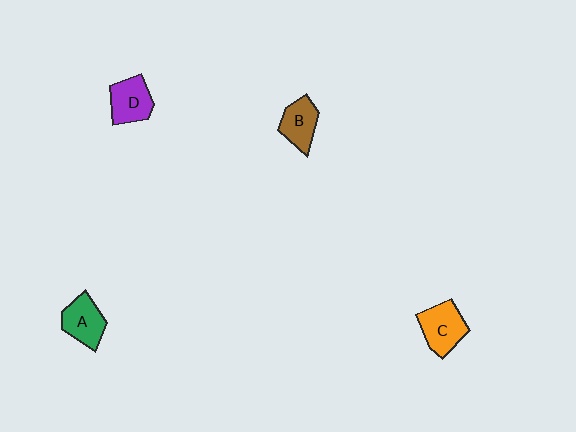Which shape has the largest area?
Shape C (orange).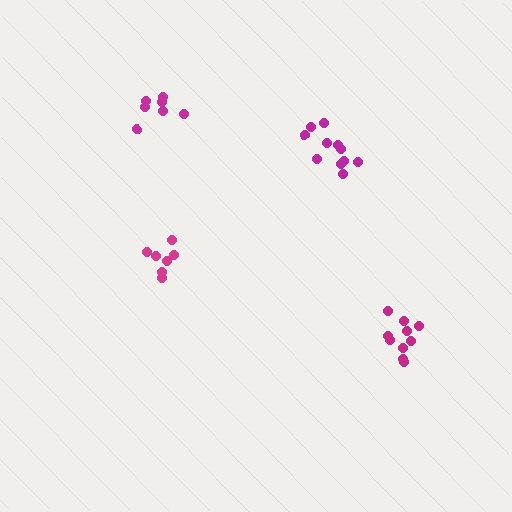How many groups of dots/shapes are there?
There are 4 groups.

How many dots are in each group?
Group 1: 11 dots, Group 2: 7 dots, Group 3: 10 dots, Group 4: 7 dots (35 total).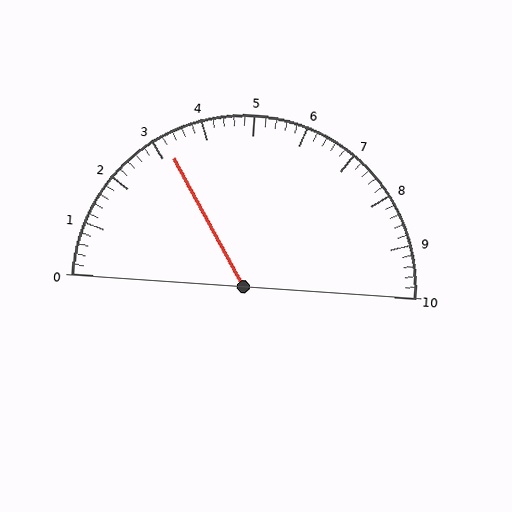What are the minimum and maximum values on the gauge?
The gauge ranges from 0 to 10.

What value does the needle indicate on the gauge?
The needle indicates approximately 3.2.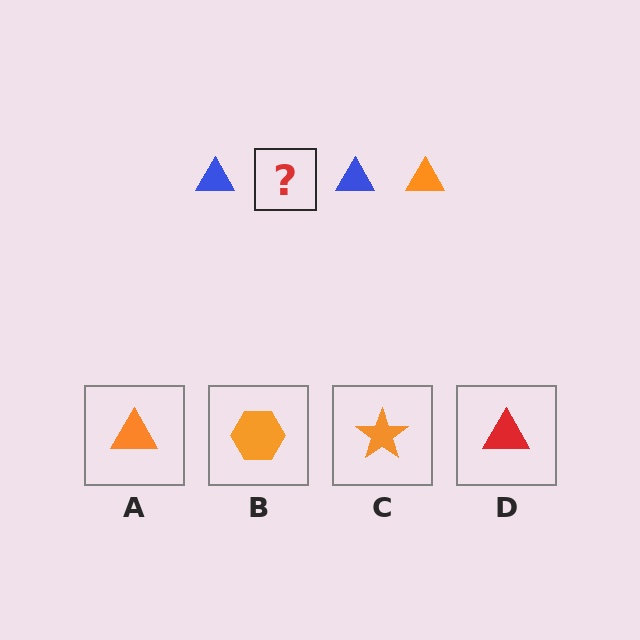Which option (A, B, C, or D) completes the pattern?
A.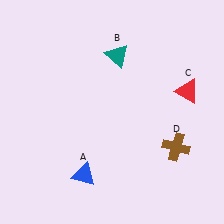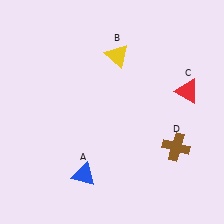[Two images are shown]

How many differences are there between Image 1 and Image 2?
There is 1 difference between the two images.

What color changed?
The triangle (B) changed from teal in Image 1 to yellow in Image 2.